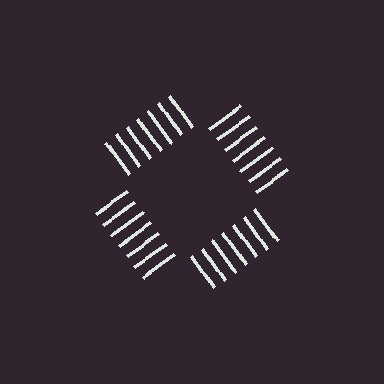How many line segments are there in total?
28 — 7 along each of the 4 edges.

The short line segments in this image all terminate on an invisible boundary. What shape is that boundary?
An illusory square — the line segments terminate on its edges but no continuous stroke is drawn.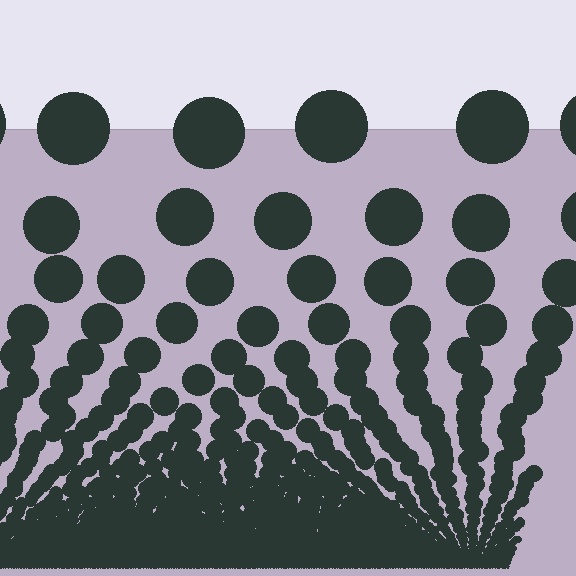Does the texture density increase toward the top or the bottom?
Density increases toward the bottom.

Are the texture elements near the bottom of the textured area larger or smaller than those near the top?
Smaller. The gradient is inverted — elements near the bottom are smaller and denser.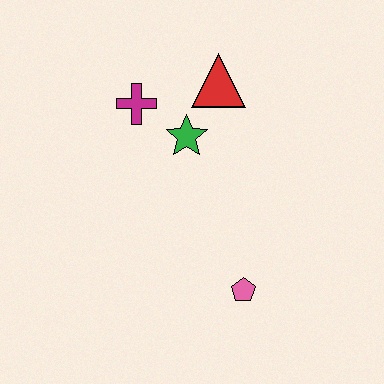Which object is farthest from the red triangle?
The pink pentagon is farthest from the red triangle.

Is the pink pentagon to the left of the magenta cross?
No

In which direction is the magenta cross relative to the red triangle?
The magenta cross is to the left of the red triangle.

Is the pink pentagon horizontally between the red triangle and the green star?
No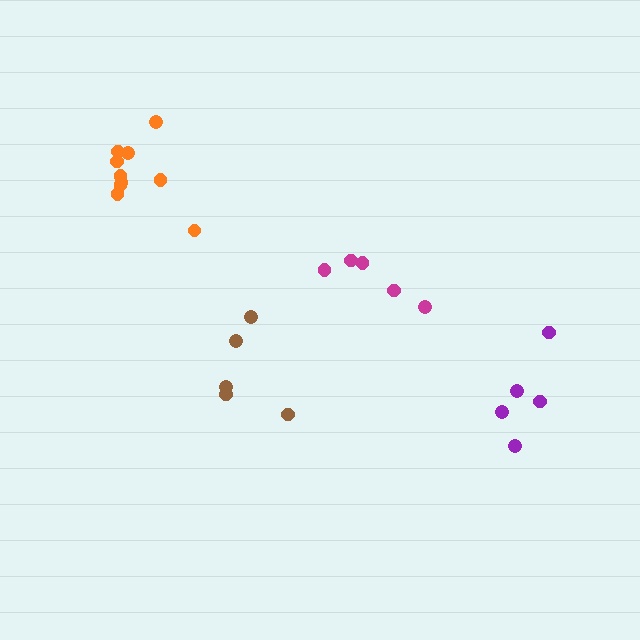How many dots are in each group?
Group 1: 5 dots, Group 2: 5 dots, Group 3: 10 dots, Group 4: 5 dots (25 total).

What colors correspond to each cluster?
The clusters are colored: magenta, purple, orange, brown.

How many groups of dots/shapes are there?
There are 4 groups.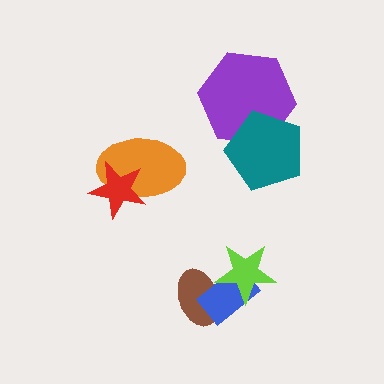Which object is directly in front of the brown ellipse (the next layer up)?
The blue rectangle is directly in front of the brown ellipse.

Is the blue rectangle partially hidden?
Yes, it is partially covered by another shape.